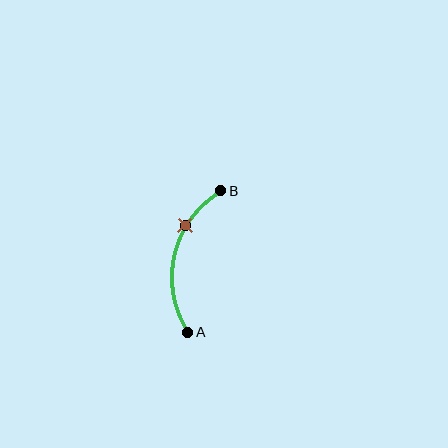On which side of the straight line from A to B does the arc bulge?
The arc bulges to the left of the straight line connecting A and B.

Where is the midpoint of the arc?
The arc midpoint is the point on the curve farthest from the straight line joining A and B. It sits to the left of that line.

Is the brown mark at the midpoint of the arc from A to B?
No. The brown mark lies on the arc but is closer to endpoint B. The arc midpoint would be at the point on the curve equidistant along the arc from both A and B.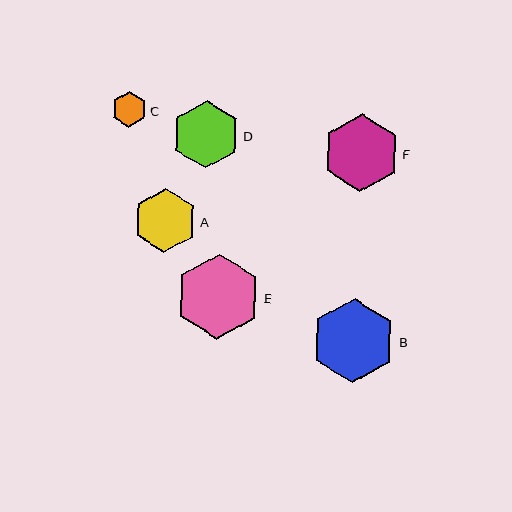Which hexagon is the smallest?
Hexagon C is the smallest with a size of approximately 35 pixels.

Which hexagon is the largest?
Hexagon E is the largest with a size of approximately 85 pixels.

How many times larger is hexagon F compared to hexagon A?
Hexagon F is approximately 1.2 times the size of hexagon A.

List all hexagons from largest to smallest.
From largest to smallest: E, B, F, D, A, C.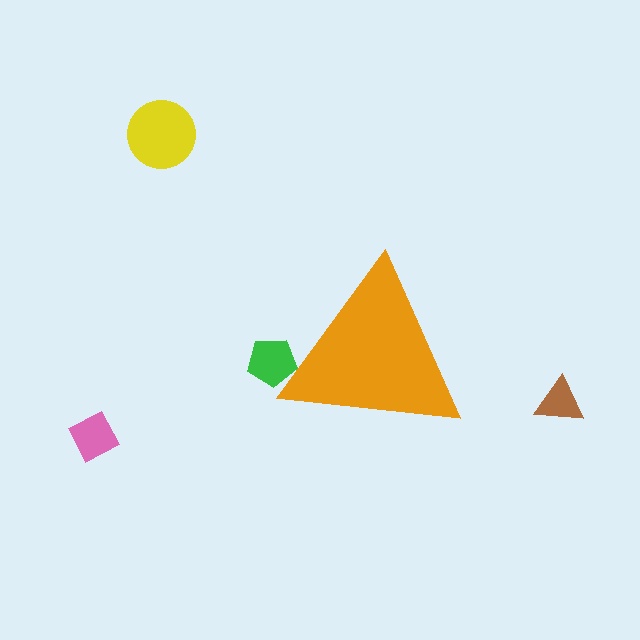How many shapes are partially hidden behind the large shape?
1 shape is partially hidden.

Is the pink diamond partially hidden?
No, the pink diamond is fully visible.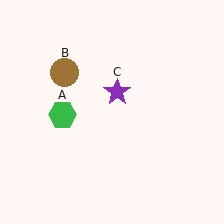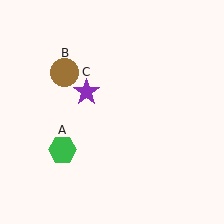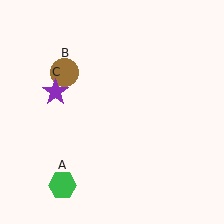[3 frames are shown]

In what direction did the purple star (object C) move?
The purple star (object C) moved left.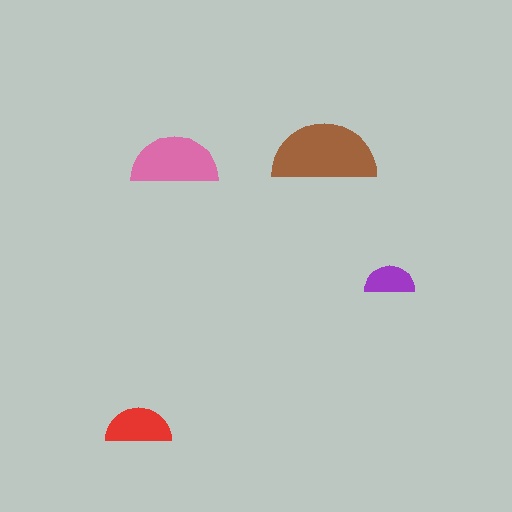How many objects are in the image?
There are 4 objects in the image.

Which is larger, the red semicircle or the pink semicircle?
The pink one.